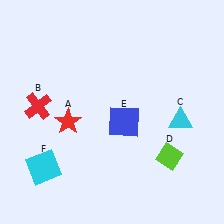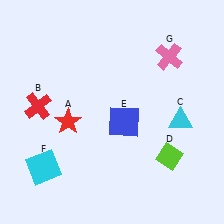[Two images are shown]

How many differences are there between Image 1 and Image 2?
There is 1 difference between the two images.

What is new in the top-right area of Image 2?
A pink cross (G) was added in the top-right area of Image 2.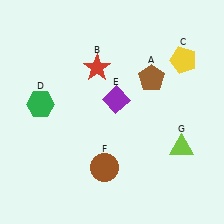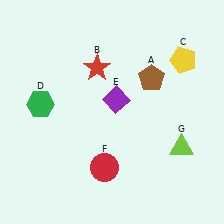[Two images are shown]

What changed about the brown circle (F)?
In Image 1, F is brown. In Image 2, it changed to red.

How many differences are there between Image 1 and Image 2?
There is 1 difference between the two images.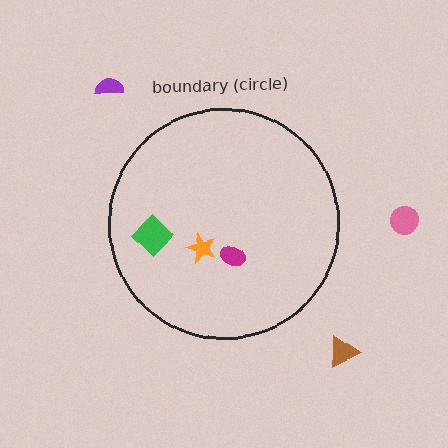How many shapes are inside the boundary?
3 inside, 3 outside.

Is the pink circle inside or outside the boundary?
Outside.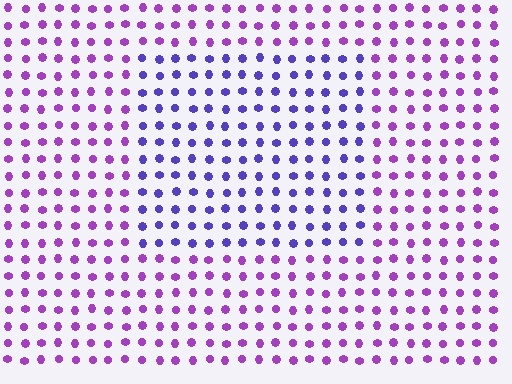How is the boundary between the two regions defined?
The boundary is defined purely by a slight shift in hue (about 38 degrees). Spacing, size, and orientation are identical on both sides.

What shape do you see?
I see a rectangle.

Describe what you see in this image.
The image is filled with small purple elements in a uniform arrangement. A rectangle-shaped region is visible where the elements are tinted to a slightly different hue, forming a subtle color boundary.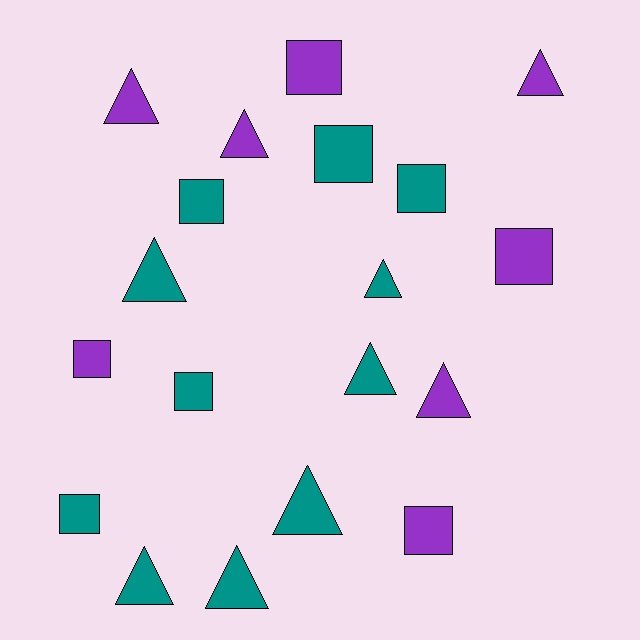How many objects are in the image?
There are 19 objects.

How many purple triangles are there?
There are 4 purple triangles.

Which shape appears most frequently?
Triangle, with 10 objects.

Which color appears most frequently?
Teal, with 11 objects.